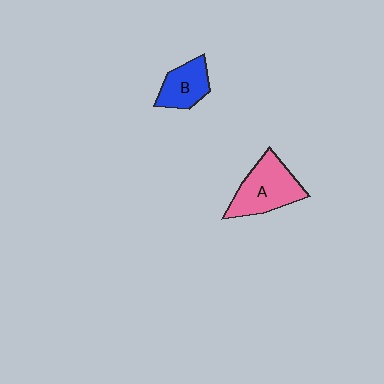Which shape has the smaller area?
Shape B (blue).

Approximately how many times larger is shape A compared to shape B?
Approximately 1.5 times.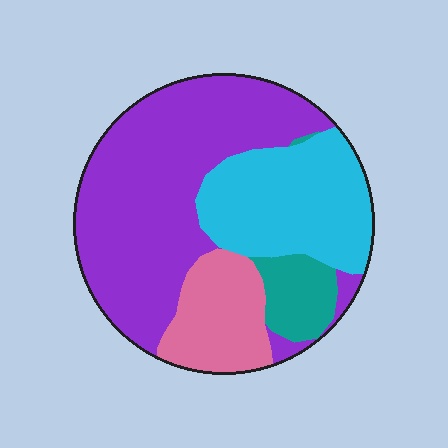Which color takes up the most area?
Purple, at roughly 50%.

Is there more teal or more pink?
Pink.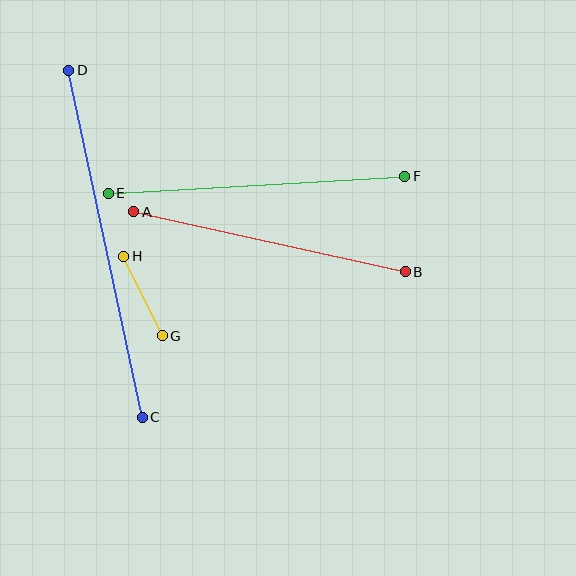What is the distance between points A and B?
The distance is approximately 278 pixels.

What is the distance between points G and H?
The distance is approximately 88 pixels.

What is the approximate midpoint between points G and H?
The midpoint is at approximately (143, 296) pixels.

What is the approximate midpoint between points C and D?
The midpoint is at approximately (105, 244) pixels.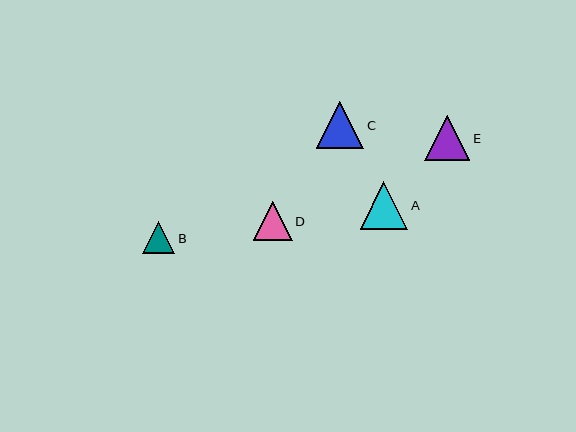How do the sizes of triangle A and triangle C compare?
Triangle A and triangle C are approximately the same size.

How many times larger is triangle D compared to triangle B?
Triangle D is approximately 1.2 times the size of triangle B.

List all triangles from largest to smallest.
From largest to smallest: A, C, E, D, B.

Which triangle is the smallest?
Triangle B is the smallest with a size of approximately 32 pixels.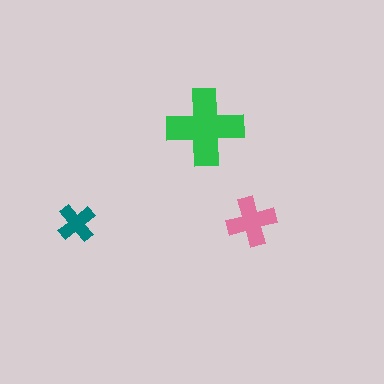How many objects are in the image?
There are 3 objects in the image.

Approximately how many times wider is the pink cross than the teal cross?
About 1.5 times wider.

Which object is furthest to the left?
The teal cross is leftmost.